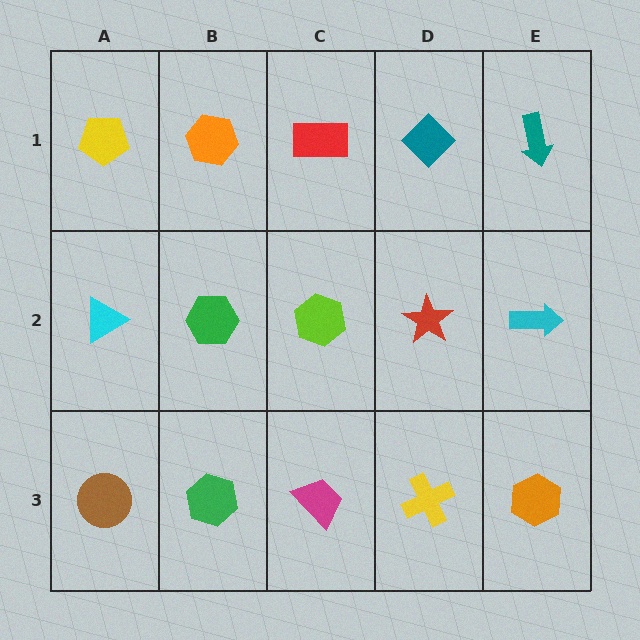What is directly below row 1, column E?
A cyan arrow.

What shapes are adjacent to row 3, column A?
A cyan triangle (row 2, column A), a green hexagon (row 3, column B).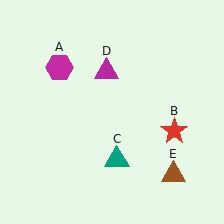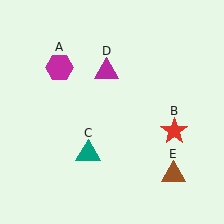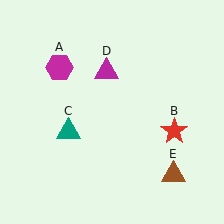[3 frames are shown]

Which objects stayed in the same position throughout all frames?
Magenta hexagon (object A) and red star (object B) and magenta triangle (object D) and brown triangle (object E) remained stationary.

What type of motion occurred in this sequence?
The teal triangle (object C) rotated clockwise around the center of the scene.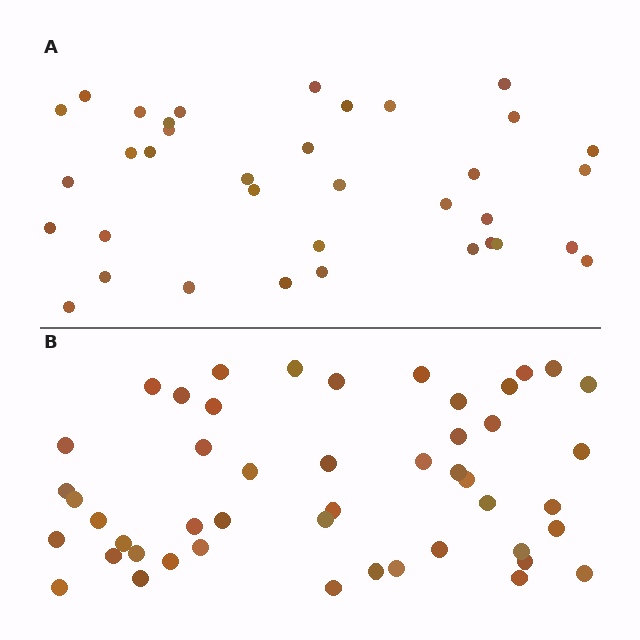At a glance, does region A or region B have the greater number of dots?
Region B (the bottom region) has more dots.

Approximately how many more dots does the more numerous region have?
Region B has roughly 12 or so more dots than region A.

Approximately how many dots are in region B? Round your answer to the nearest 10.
About 50 dots. (The exact count is 48, which rounds to 50.)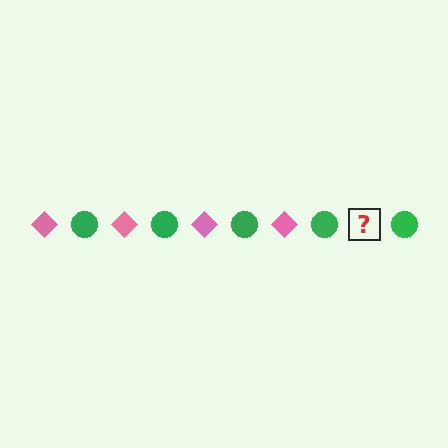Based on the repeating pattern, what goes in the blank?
The blank should be a pink diamond.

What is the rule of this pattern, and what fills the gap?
The rule is that the pattern alternates between pink diamond and green circle. The gap should be filled with a pink diamond.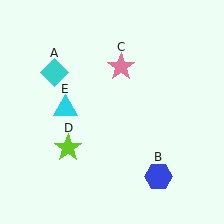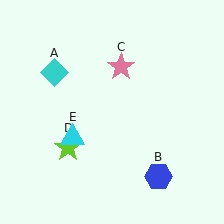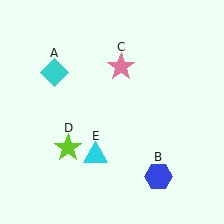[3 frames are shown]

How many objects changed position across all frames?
1 object changed position: cyan triangle (object E).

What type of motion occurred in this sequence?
The cyan triangle (object E) rotated counterclockwise around the center of the scene.